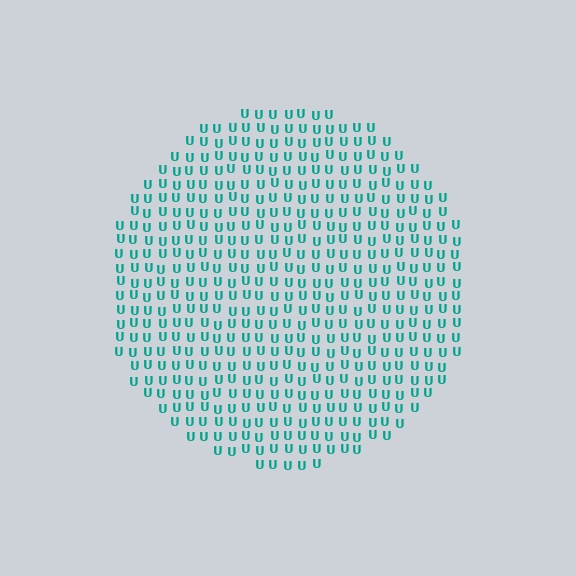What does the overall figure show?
The overall figure shows a circle.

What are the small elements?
The small elements are letter U's.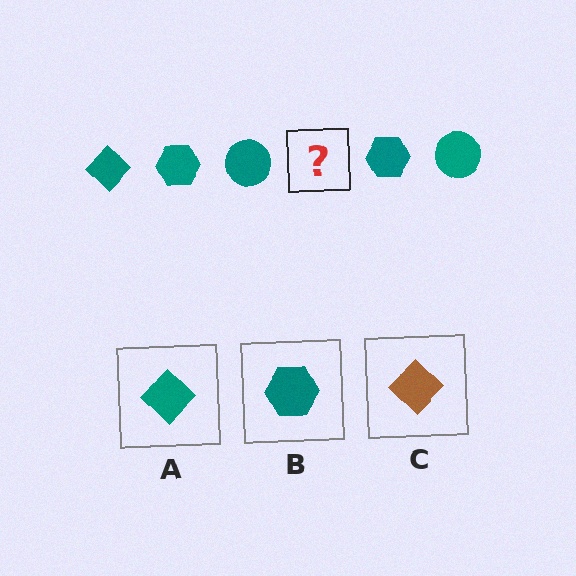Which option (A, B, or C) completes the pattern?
A.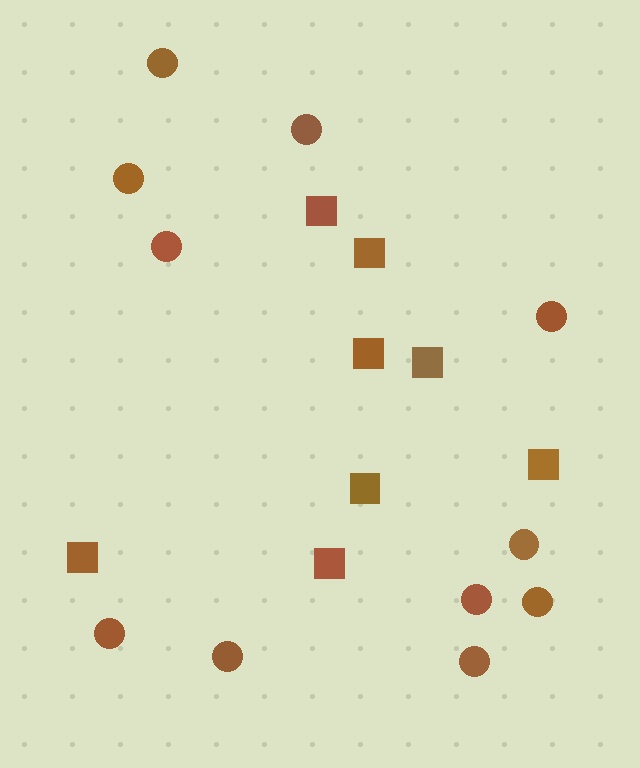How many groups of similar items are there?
There are 2 groups: one group of circles (11) and one group of squares (8).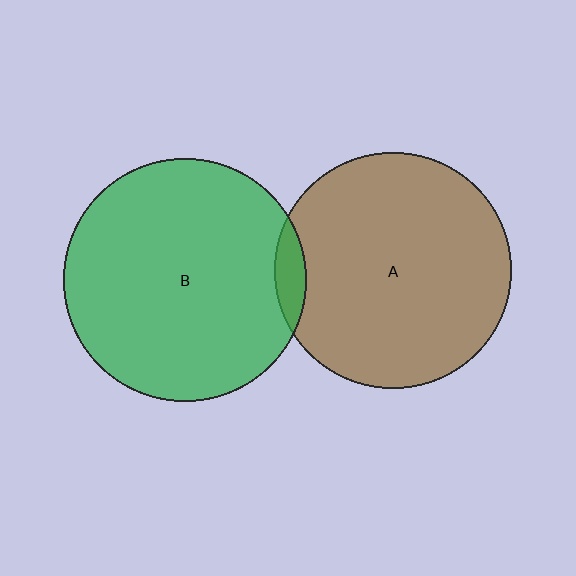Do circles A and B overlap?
Yes.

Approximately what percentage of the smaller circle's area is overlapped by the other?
Approximately 5%.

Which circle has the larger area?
Circle B (green).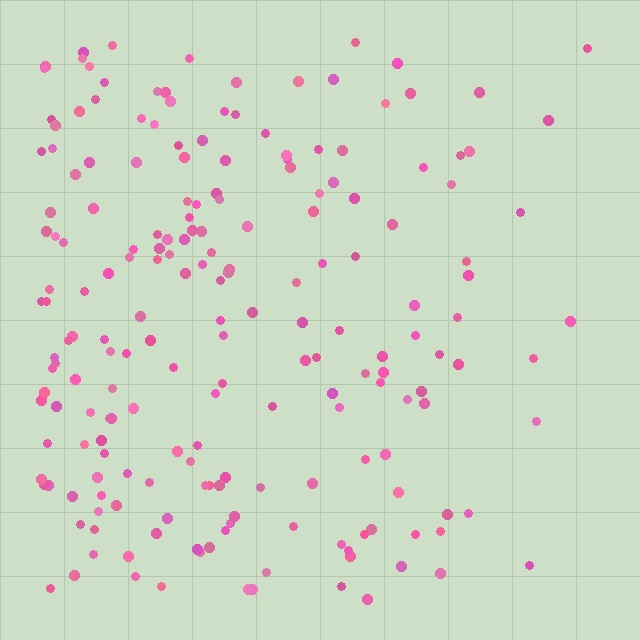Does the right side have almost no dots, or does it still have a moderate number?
Still a moderate number, just noticeably fewer than the left.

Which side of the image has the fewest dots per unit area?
The right.